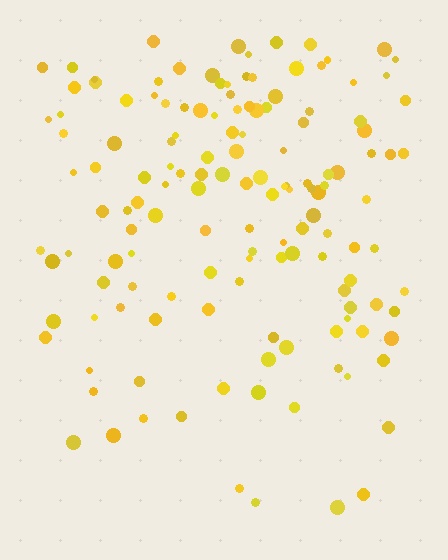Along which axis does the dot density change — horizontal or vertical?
Vertical.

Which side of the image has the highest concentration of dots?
The top.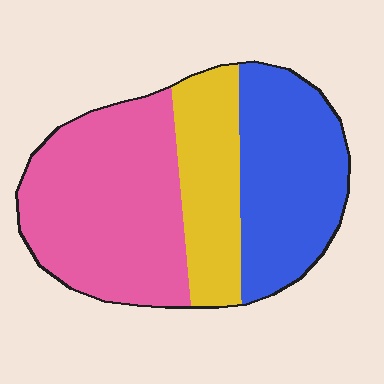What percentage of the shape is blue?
Blue takes up about one third (1/3) of the shape.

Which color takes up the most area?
Pink, at roughly 45%.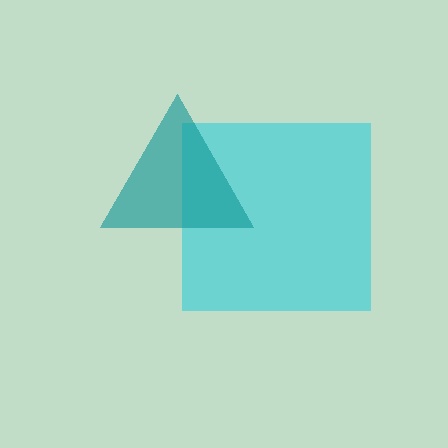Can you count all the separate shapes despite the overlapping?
Yes, there are 2 separate shapes.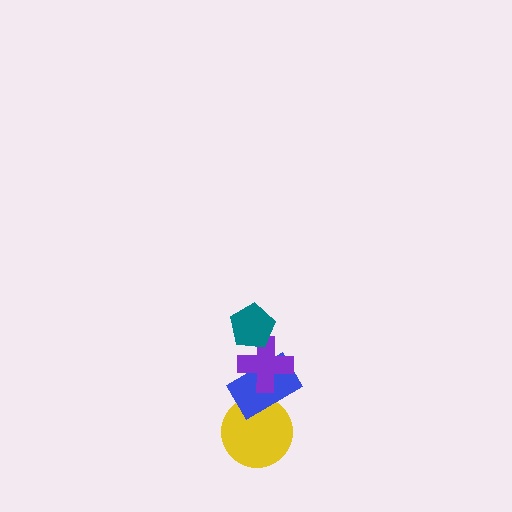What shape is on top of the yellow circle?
The blue rectangle is on top of the yellow circle.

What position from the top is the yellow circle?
The yellow circle is 4th from the top.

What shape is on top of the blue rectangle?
The purple cross is on top of the blue rectangle.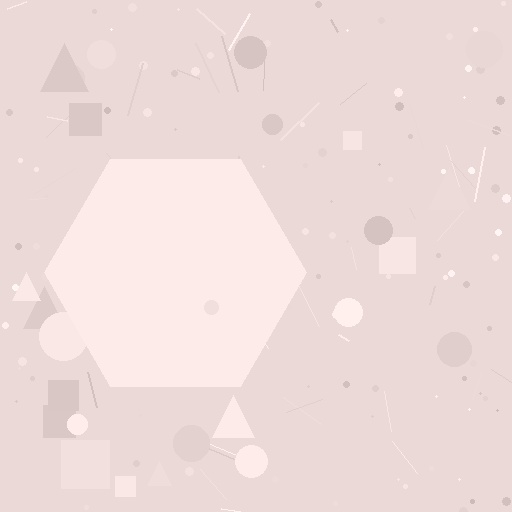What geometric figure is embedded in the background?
A hexagon is embedded in the background.